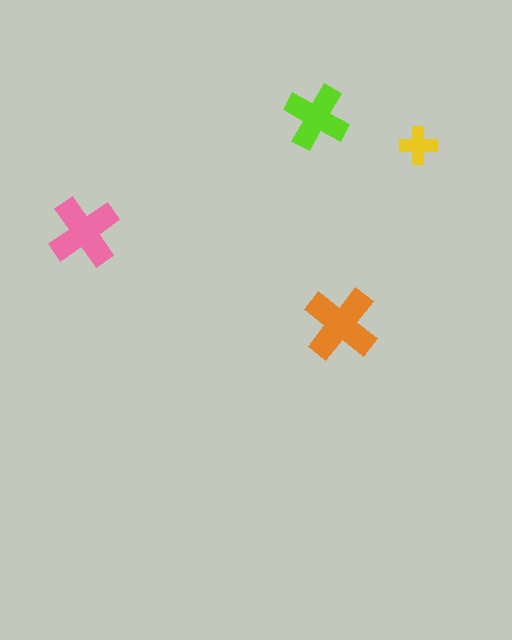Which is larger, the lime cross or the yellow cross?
The lime one.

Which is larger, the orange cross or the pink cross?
The orange one.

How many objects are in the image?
There are 4 objects in the image.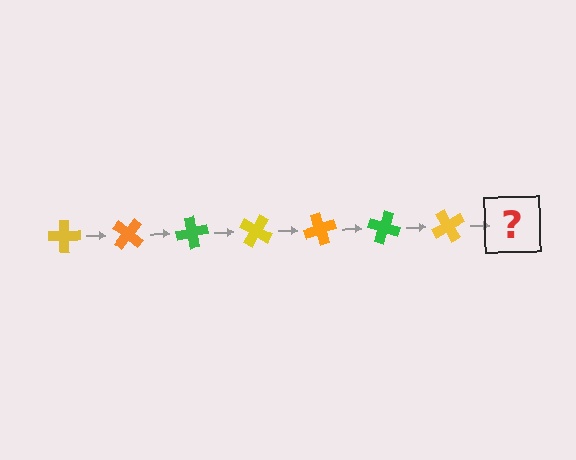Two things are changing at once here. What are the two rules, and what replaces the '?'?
The two rules are that it rotates 40 degrees each step and the color cycles through yellow, orange, and green. The '?' should be an orange cross, rotated 280 degrees from the start.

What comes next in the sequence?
The next element should be an orange cross, rotated 280 degrees from the start.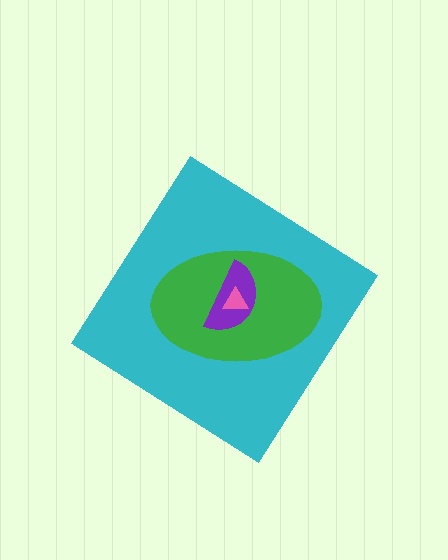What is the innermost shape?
The pink triangle.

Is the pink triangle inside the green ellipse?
Yes.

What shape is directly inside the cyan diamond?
The green ellipse.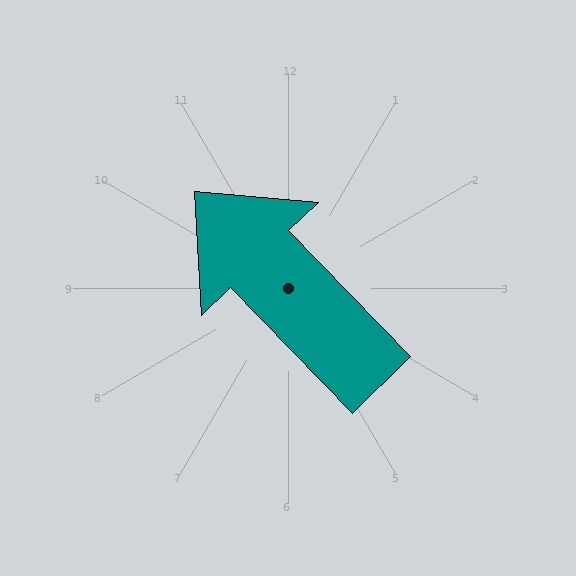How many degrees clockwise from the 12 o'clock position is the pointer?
Approximately 316 degrees.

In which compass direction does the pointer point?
Northwest.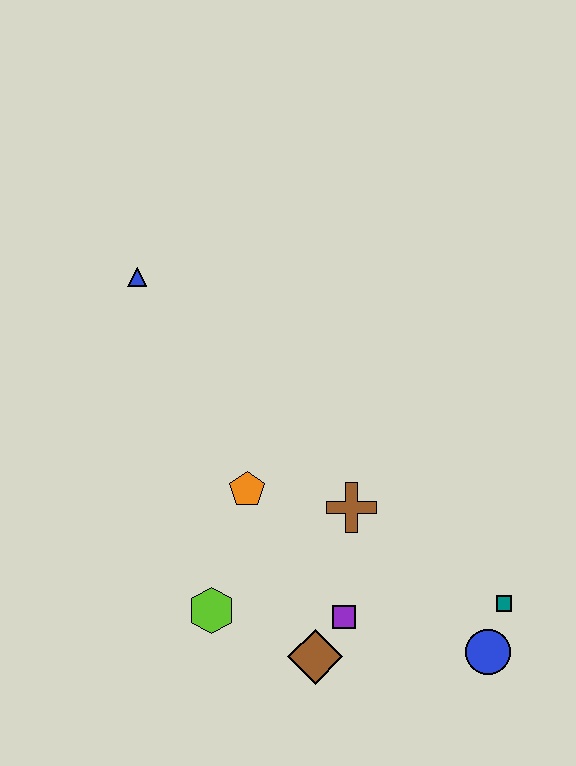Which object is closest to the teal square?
The blue circle is closest to the teal square.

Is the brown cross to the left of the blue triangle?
No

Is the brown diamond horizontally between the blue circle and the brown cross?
No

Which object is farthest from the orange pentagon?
The blue circle is farthest from the orange pentagon.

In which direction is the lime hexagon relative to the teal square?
The lime hexagon is to the left of the teal square.